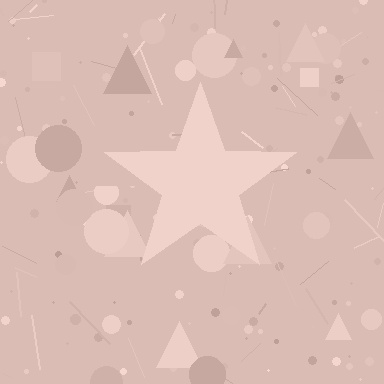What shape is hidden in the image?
A star is hidden in the image.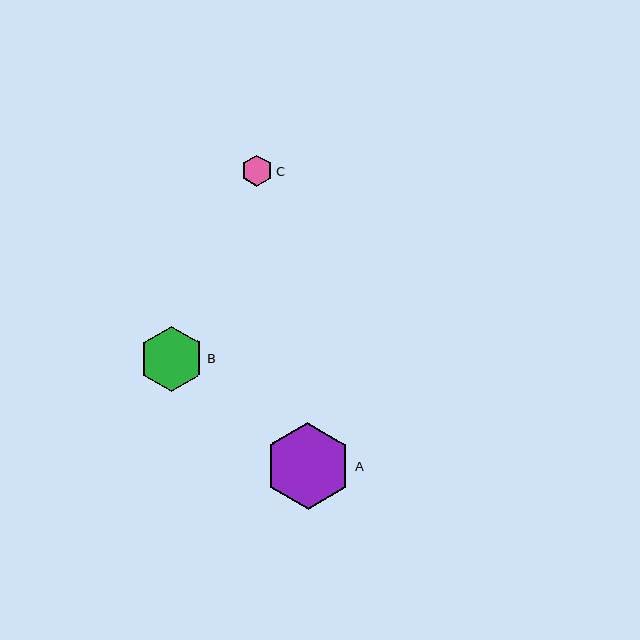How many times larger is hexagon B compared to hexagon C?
Hexagon B is approximately 2.1 times the size of hexagon C.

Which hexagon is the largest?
Hexagon A is the largest with a size of approximately 87 pixels.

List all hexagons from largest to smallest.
From largest to smallest: A, B, C.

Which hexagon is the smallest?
Hexagon C is the smallest with a size of approximately 31 pixels.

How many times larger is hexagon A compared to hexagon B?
Hexagon A is approximately 1.3 times the size of hexagon B.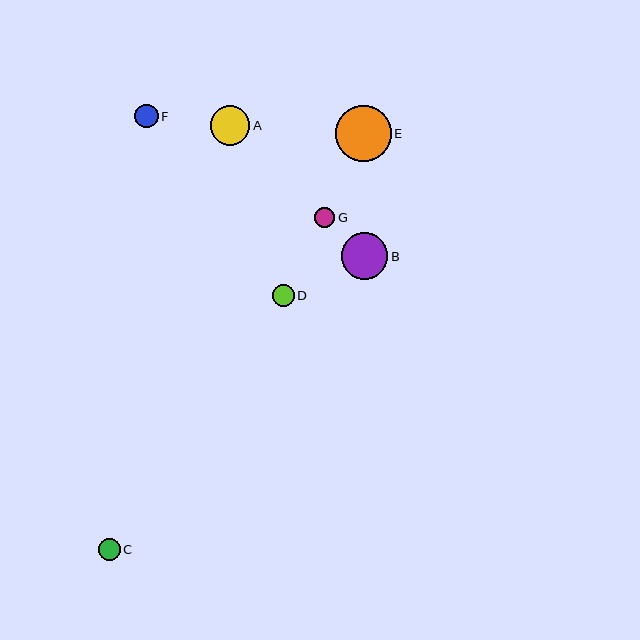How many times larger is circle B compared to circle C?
Circle B is approximately 2.1 times the size of circle C.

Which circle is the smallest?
Circle G is the smallest with a size of approximately 21 pixels.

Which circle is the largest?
Circle E is the largest with a size of approximately 56 pixels.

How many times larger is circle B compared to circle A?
Circle B is approximately 1.2 times the size of circle A.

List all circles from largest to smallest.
From largest to smallest: E, B, A, F, D, C, G.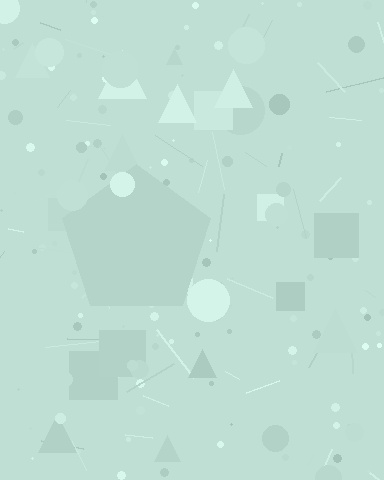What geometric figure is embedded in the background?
A pentagon is embedded in the background.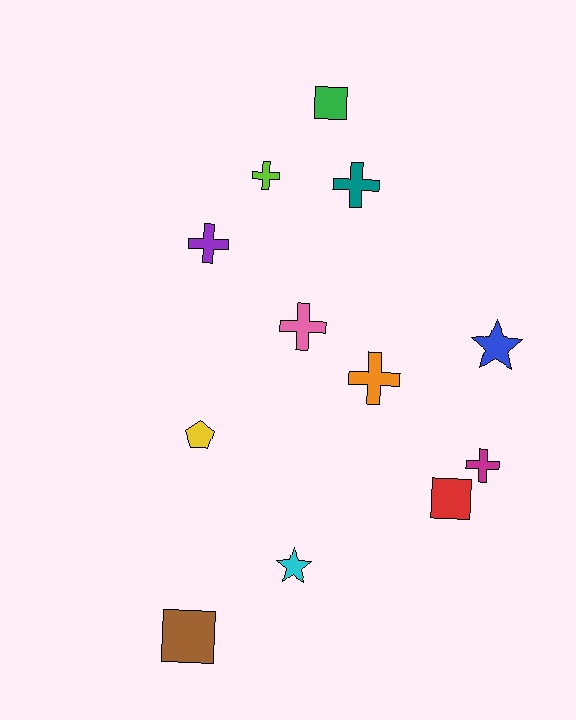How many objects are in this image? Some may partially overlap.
There are 12 objects.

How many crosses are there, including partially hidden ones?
There are 6 crosses.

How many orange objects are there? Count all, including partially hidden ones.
There is 1 orange object.